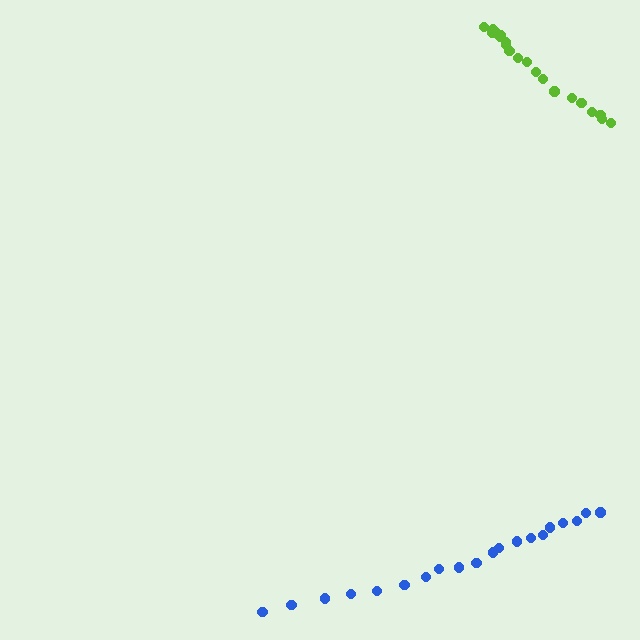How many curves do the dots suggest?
There are 2 distinct paths.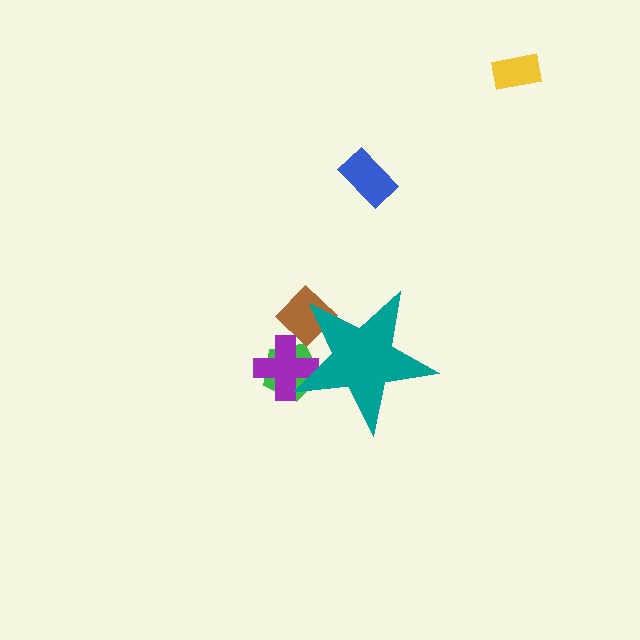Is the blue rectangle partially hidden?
No, the blue rectangle is fully visible.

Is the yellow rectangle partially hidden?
No, the yellow rectangle is fully visible.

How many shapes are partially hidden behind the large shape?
3 shapes are partially hidden.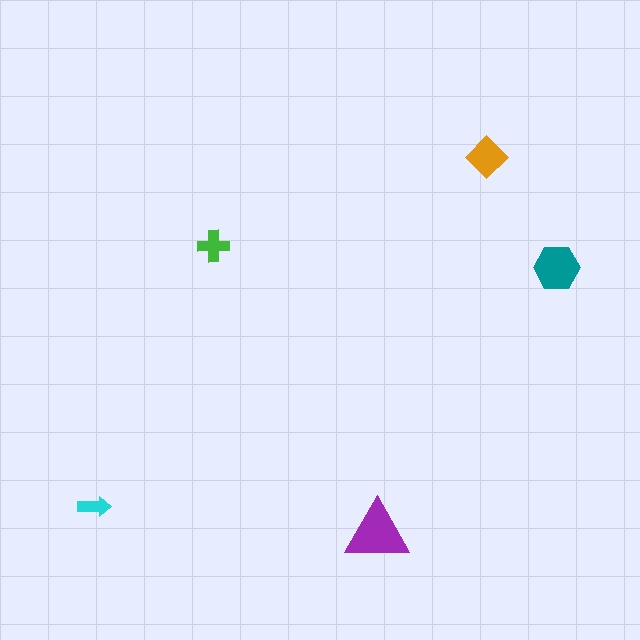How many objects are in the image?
There are 5 objects in the image.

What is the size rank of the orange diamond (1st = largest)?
3rd.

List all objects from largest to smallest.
The purple triangle, the teal hexagon, the orange diamond, the green cross, the cyan arrow.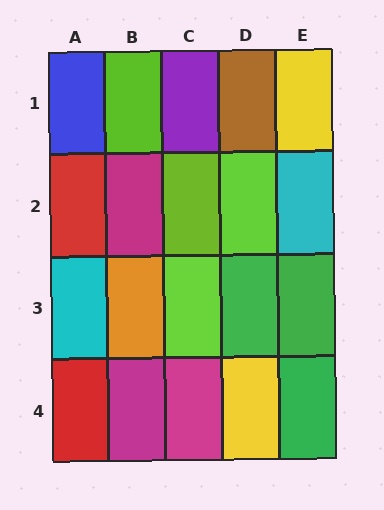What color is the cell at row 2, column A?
Red.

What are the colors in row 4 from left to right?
Red, magenta, magenta, yellow, green.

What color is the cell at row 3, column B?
Orange.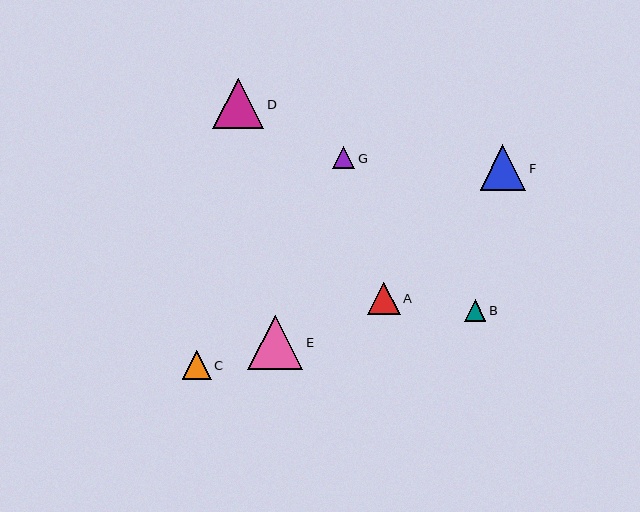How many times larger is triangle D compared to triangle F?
Triangle D is approximately 1.1 times the size of triangle F.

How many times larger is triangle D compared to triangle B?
Triangle D is approximately 2.4 times the size of triangle B.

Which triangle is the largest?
Triangle E is the largest with a size of approximately 55 pixels.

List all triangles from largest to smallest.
From largest to smallest: E, D, F, A, C, G, B.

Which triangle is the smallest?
Triangle B is the smallest with a size of approximately 21 pixels.